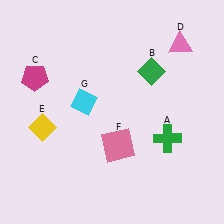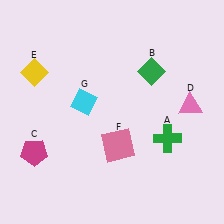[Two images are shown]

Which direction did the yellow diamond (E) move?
The yellow diamond (E) moved up.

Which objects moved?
The objects that moved are: the magenta pentagon (C), the pink triangle (D), the yellow diamond (E).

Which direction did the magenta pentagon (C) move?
The magenta pentagon (C) moved down.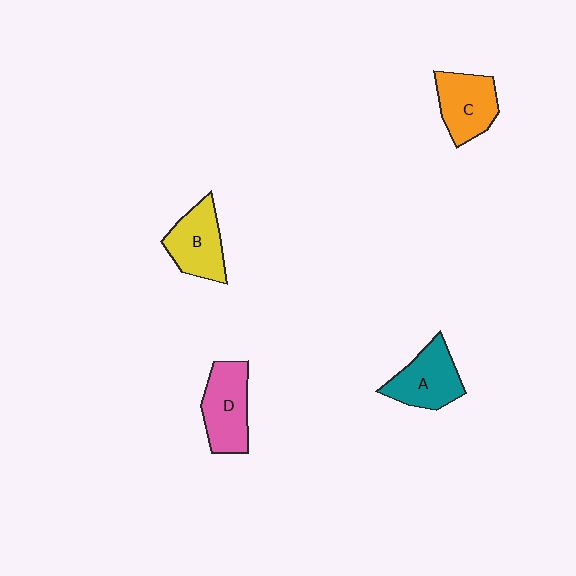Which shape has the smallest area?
Shape B (yellow).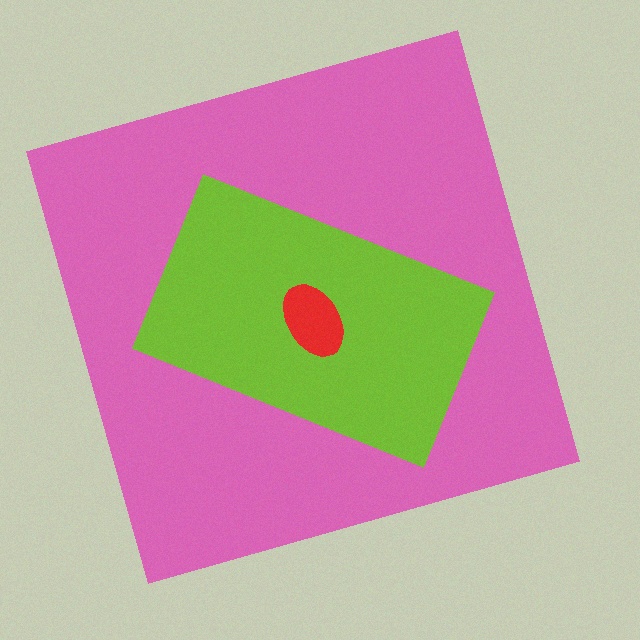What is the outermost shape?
The pink square.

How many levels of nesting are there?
3.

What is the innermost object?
The red ellipse.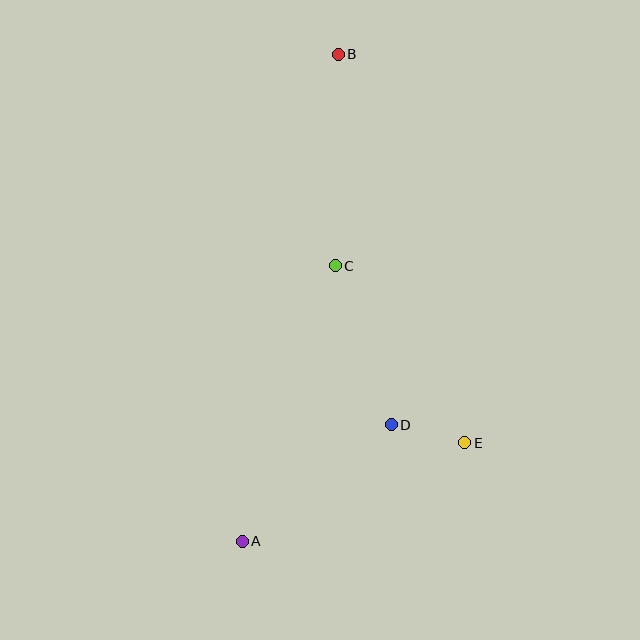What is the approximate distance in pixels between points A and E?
The distance between A and E is approximately 243 pixels.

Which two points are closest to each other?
Points D and E are closest to each other.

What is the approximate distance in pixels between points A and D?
The distance between A and D is approximately 189 pixels.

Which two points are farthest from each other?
Points A and B are farthest from each other.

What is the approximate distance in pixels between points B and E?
The distance between B and E is approximately 409 pixels.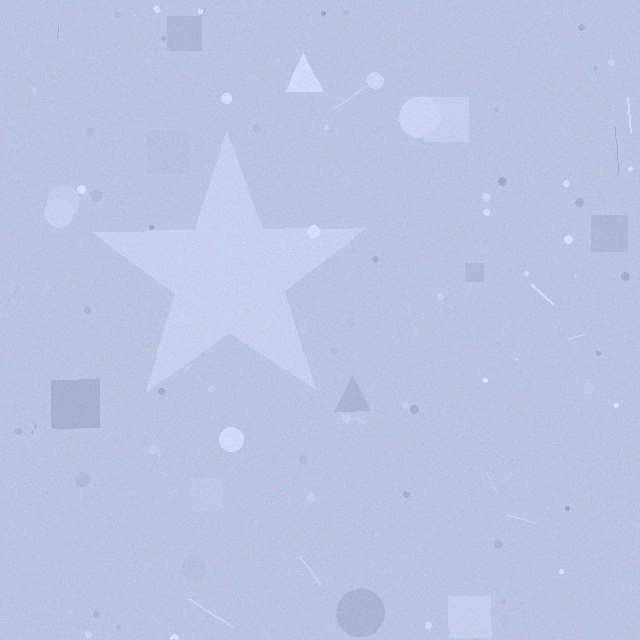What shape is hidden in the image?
A star is hidden in the image.